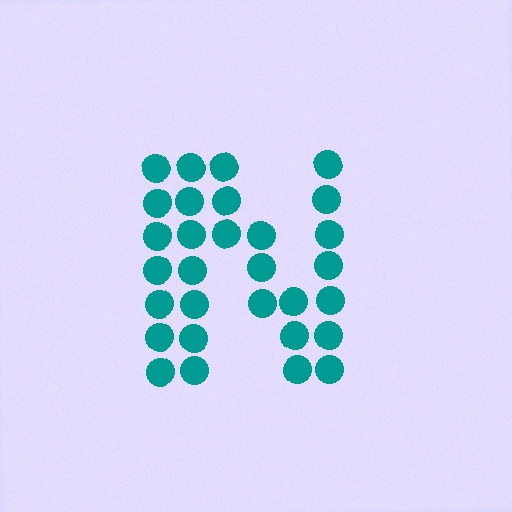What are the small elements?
The small elements are circles.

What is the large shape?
The large shape is the letter N.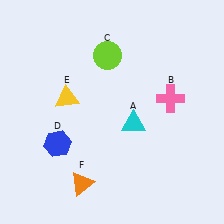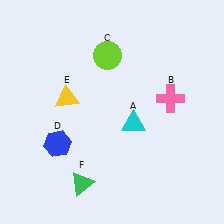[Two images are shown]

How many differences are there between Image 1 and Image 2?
There is 1 difference between the two images.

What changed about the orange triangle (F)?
In Image 1, F is orange. In Image 2, it changed to green.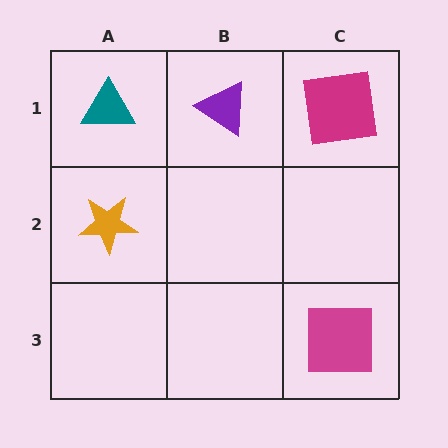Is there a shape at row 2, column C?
No, that cell is empty.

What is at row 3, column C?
A magenta square.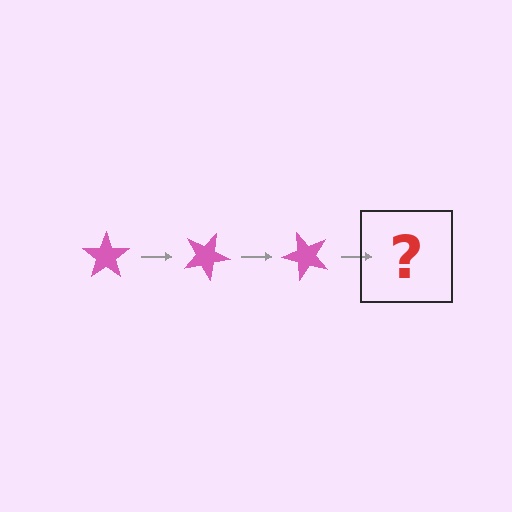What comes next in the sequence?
The next element should be a pink star rotated 75 degrees.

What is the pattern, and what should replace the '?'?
The pattern is that the star rotates 25 degrees each step. The '?' should be a pink star rotated 75 degrees.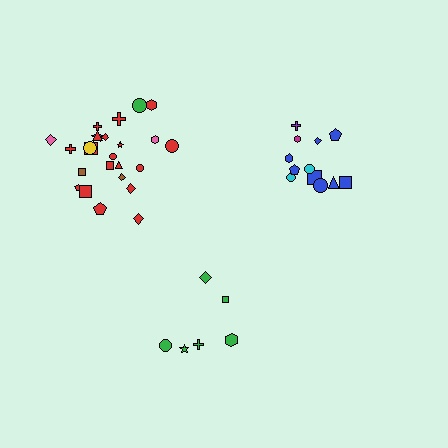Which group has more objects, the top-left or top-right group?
The top-left group.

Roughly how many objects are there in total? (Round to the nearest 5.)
Roughly 45 objects in total.